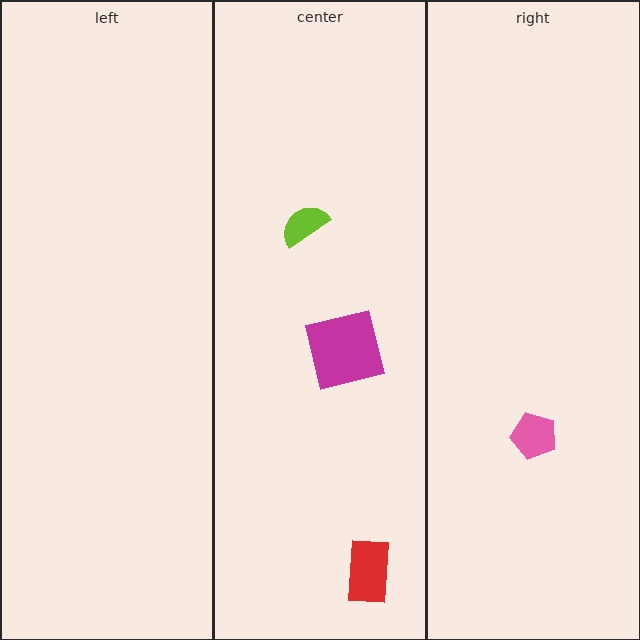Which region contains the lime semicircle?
The center region.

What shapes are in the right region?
The pink pentagon.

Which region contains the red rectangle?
The center region.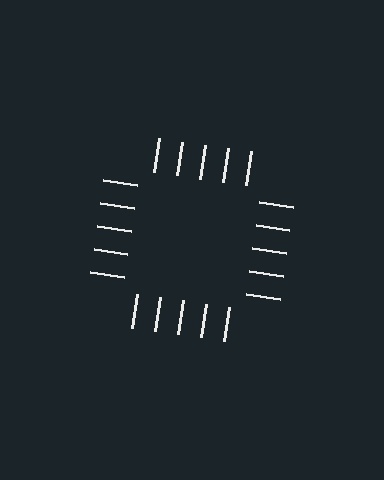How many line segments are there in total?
20 — 5 along each of the 4 edges.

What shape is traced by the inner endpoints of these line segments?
An illusory square — the line segments terminate on its edges but no continuous stroke is drawn.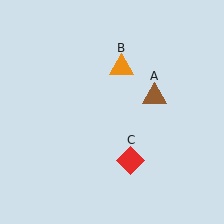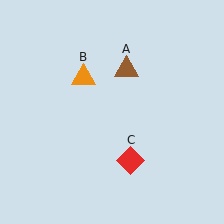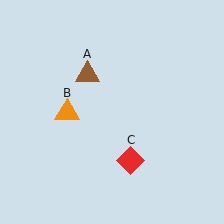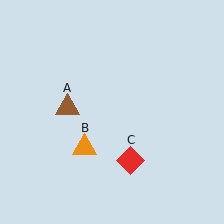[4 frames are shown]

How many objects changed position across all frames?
2 objects changed position: brown triangle (object A), orange triangle (object B).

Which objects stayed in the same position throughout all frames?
Red diamond (object C) remained stationary.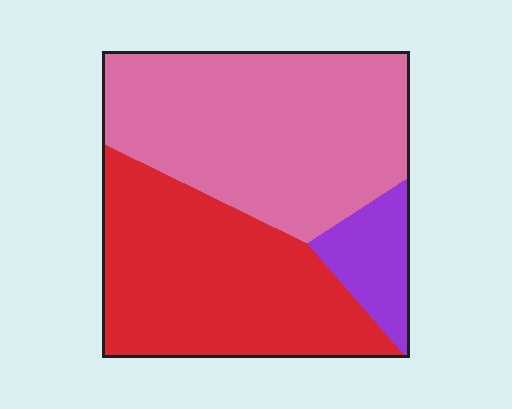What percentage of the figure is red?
Red covers 42% of the figure.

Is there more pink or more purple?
Pink.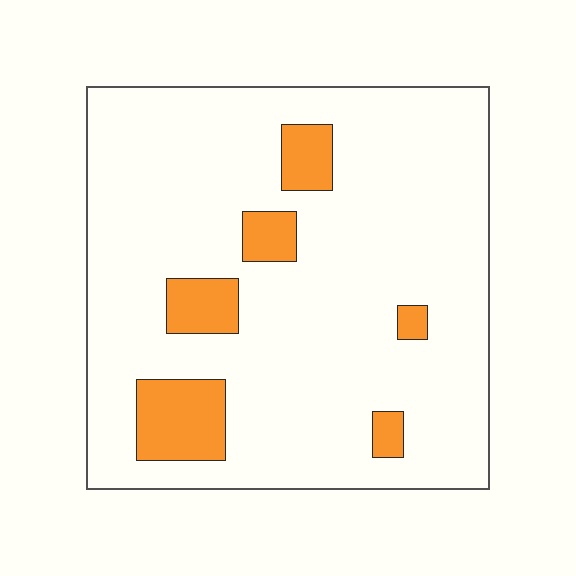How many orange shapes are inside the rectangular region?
6.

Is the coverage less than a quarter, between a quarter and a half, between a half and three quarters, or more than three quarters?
Less than a quarter.